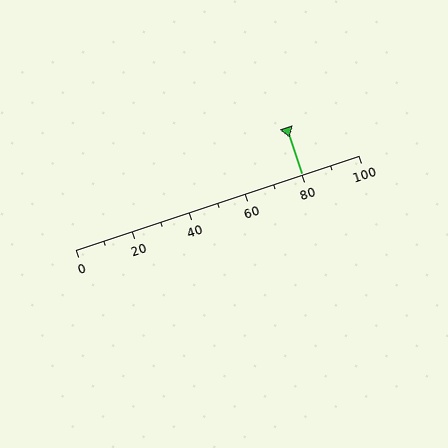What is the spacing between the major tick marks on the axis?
The major ticks are spaced 20 apart.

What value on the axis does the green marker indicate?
The marker indicates approximately 80.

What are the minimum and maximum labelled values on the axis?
The axis runs from 0 to 100.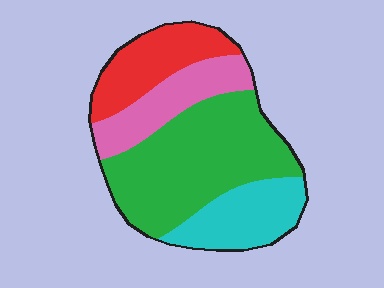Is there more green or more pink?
Green.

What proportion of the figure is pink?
Pink covers 18% of the figure.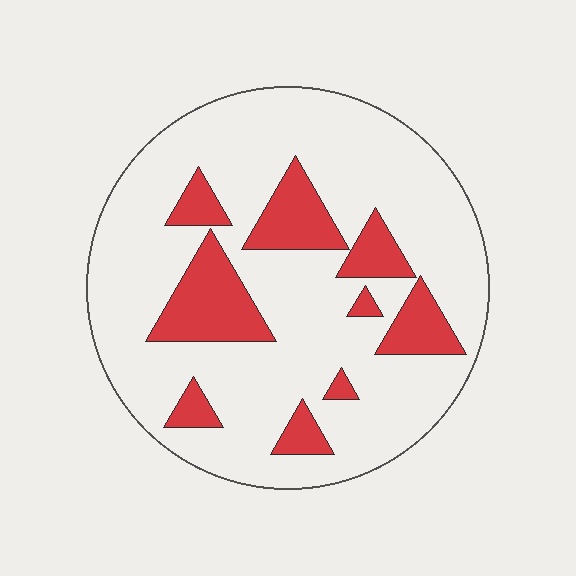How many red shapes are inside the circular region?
9.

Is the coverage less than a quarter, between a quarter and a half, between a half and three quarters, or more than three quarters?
Less than a quarter.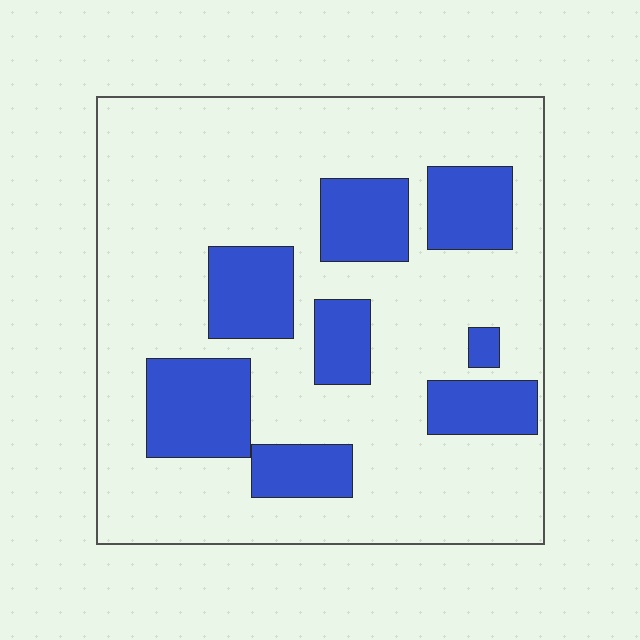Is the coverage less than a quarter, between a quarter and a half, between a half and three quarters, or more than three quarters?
Between a quarter and a half.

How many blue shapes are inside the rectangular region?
8.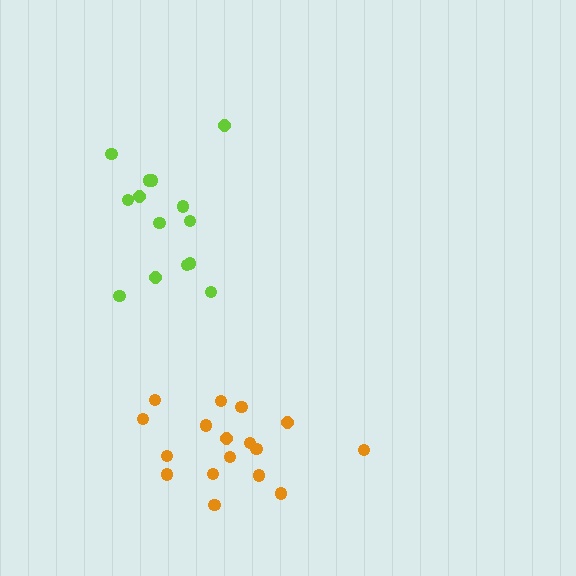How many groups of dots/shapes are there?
There are 2 groups.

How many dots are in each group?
Group 1: 17 dots, Group 2: 14 dots (31 total).